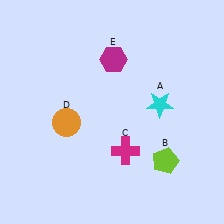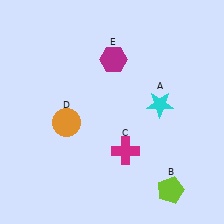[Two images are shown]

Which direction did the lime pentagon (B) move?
The lime pentagon (B) moved down.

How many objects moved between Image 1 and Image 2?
1 object moved between the two images.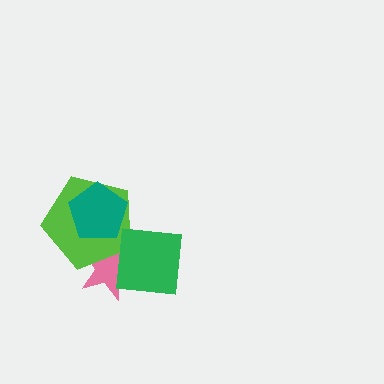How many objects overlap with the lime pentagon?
3 objects overlap with the lime pentagon.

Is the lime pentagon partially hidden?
Yes, it is partially covered by another shape.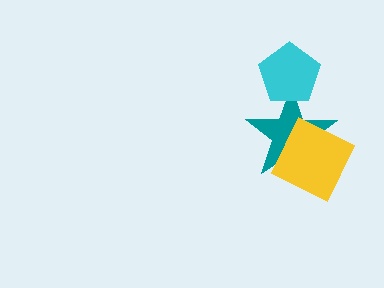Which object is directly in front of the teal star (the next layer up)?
The cyan pentagon is directly in front of the teal star.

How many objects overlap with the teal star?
2 objects overlap with the teal star.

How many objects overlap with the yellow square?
1 object overlaps with the yellow square.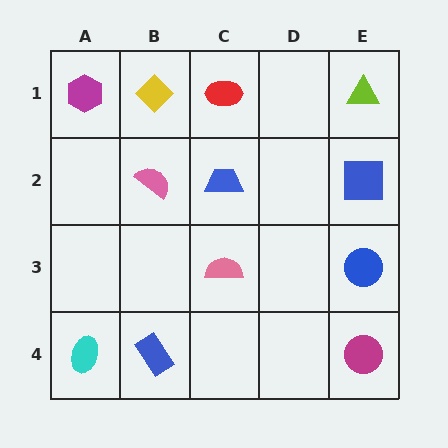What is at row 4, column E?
A magenta circle.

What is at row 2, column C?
A blue trapezoid.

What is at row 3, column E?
A blue circle.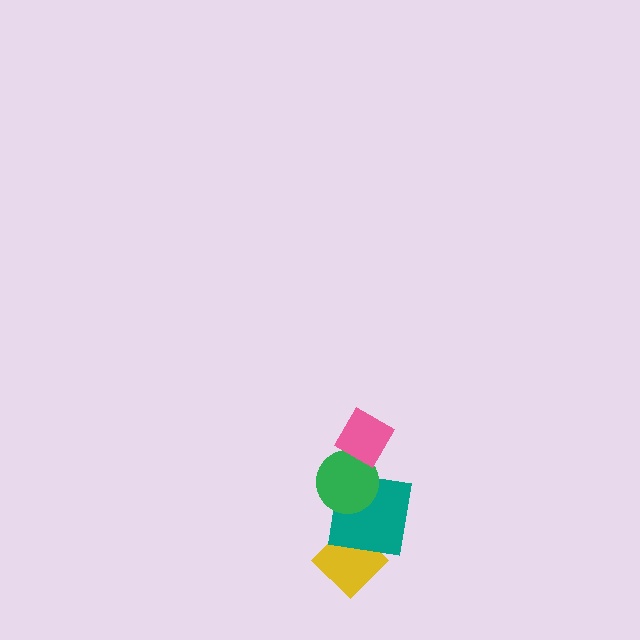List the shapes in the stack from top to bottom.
From top to bottom: the pink diamond, the green circle, the teal square, the yellow diamond.